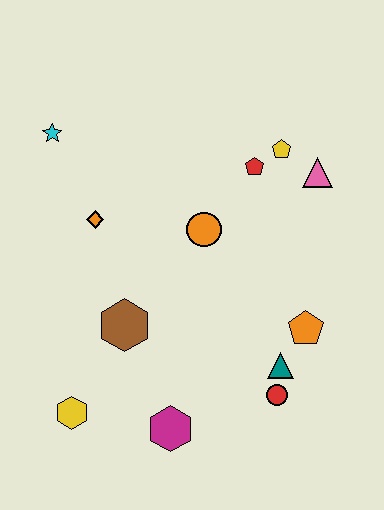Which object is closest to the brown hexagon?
The yellow hexagon is closest to the brown hexagon.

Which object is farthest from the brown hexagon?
The pink triangle is farthest from the brown hexagon.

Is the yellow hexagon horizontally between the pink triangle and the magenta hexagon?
No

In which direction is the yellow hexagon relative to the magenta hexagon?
The yellow hexagon is to the left of the magenta hexagon.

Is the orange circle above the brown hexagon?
Yes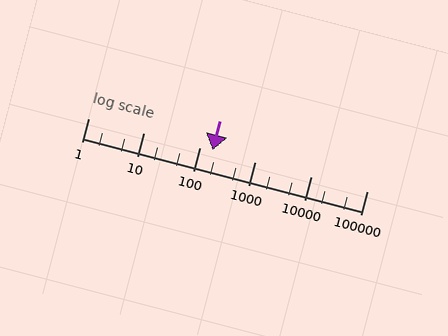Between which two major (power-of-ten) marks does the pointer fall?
The pointer is between 100 and 1000.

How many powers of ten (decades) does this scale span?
The scale spans 5 decades, from 1 to 100000.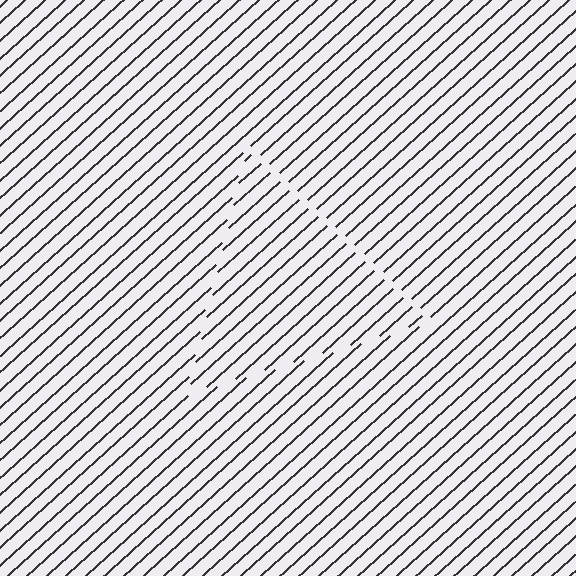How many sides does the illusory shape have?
3 sides — the line-ends trace a triangle.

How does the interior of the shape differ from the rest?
The interior of the shape contains the same grating, shifted by half a period — the contour is defined by the phase discontinuity where line-ends from the inner and outer gratings abut.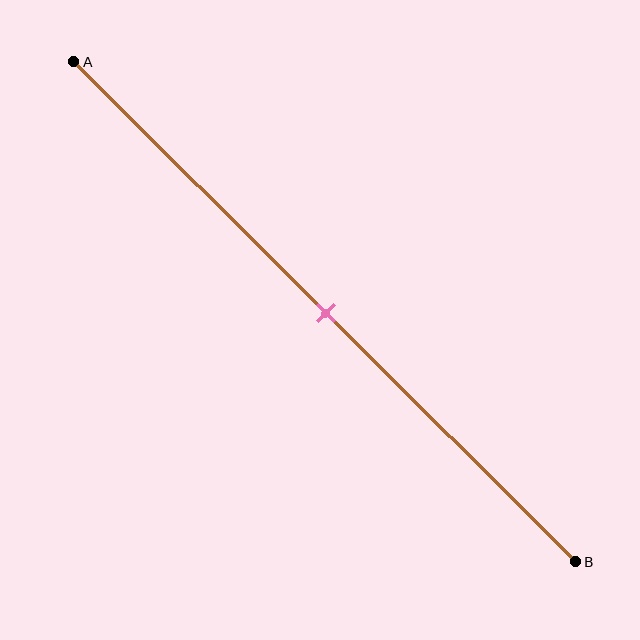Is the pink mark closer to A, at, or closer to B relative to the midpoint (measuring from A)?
The pink mark is approximately at the midpoint of segment AB.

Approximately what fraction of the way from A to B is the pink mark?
The pink mark is approximately 50% of the way from A to B.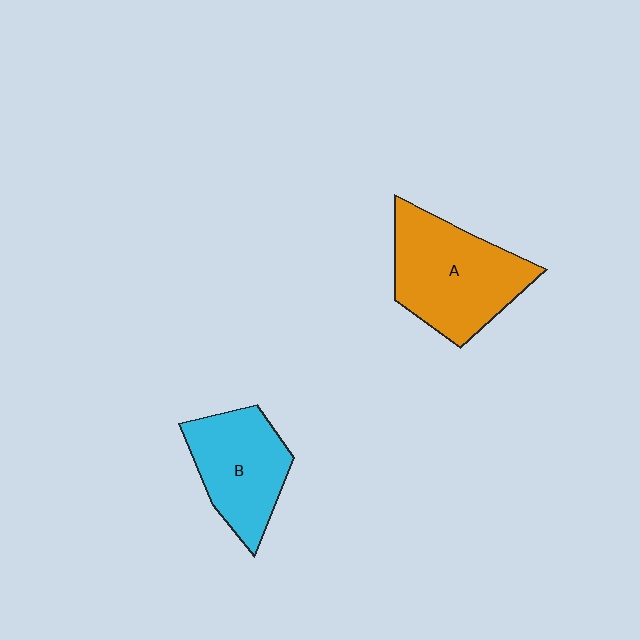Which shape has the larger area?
Shape A (orange).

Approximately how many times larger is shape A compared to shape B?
Approximately 1.3 times.